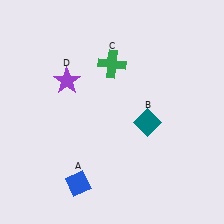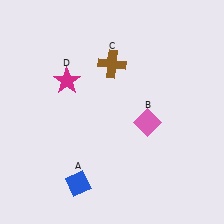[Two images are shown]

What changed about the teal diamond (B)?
In Image 1, B is teal. In Image 2, it changed to pink.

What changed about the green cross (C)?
In Image 1, C is green. In Image 2, it changed to brown.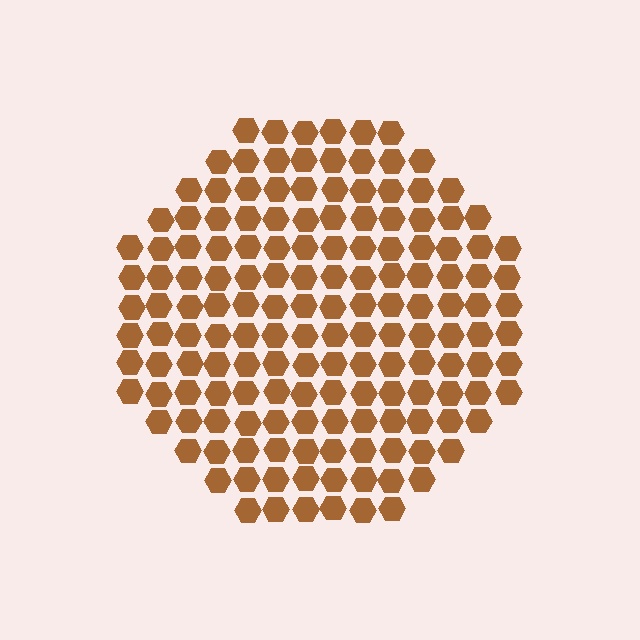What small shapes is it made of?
It is made of small hexagons.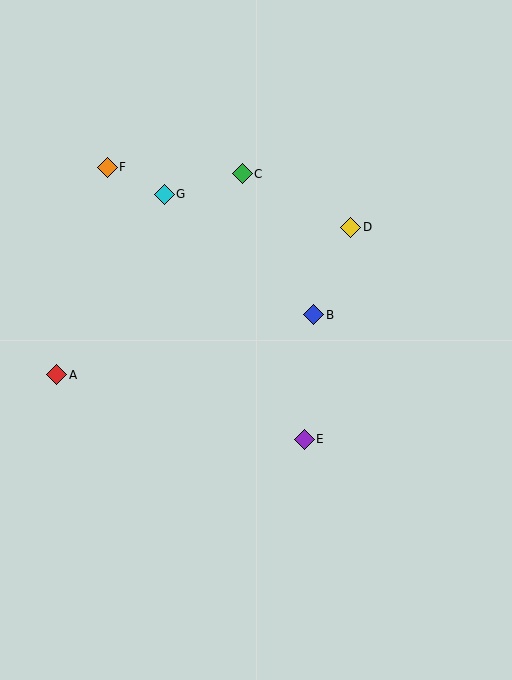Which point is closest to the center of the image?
Point B at (314, 315) is closest to the center.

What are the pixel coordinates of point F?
Point F is at (107, 167).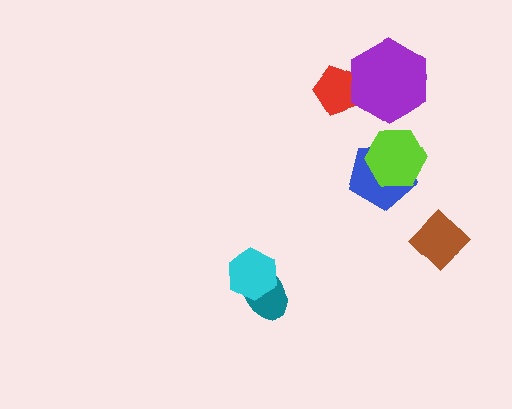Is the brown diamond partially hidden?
No, no other shape covers it.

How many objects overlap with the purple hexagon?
1 object overlaps with the purple hexagon.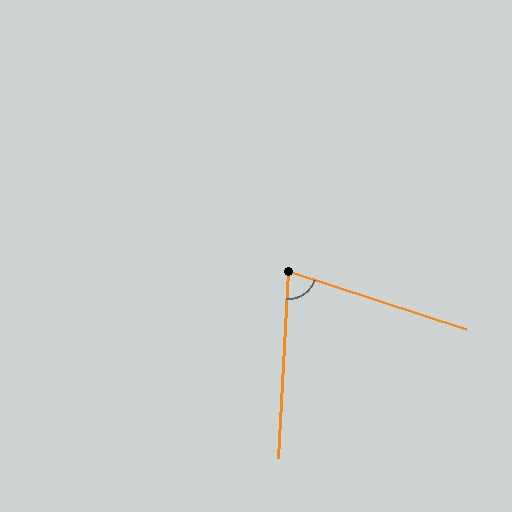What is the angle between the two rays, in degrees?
Approximately 75 degrees.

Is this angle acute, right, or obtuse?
It is acute.